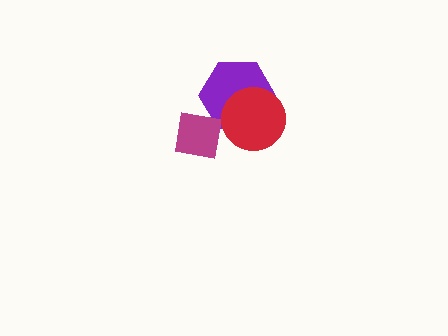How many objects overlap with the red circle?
1 object overlaps with the red circle.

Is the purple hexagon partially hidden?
Yes, it is partially covered by another shape.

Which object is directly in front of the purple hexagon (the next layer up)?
The magenta square is directly in front of the purple hexagon.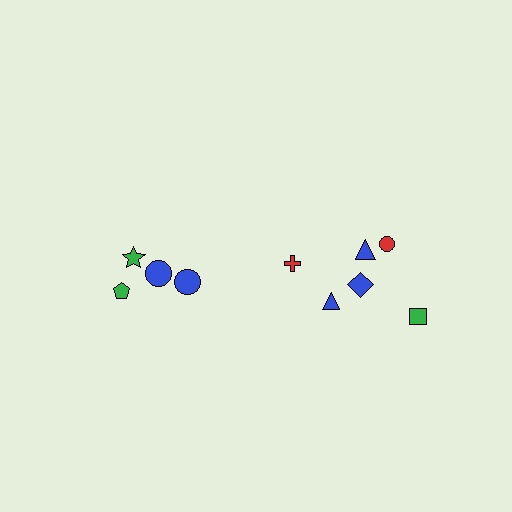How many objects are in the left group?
There are 4 objects.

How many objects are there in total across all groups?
There are 10 objects.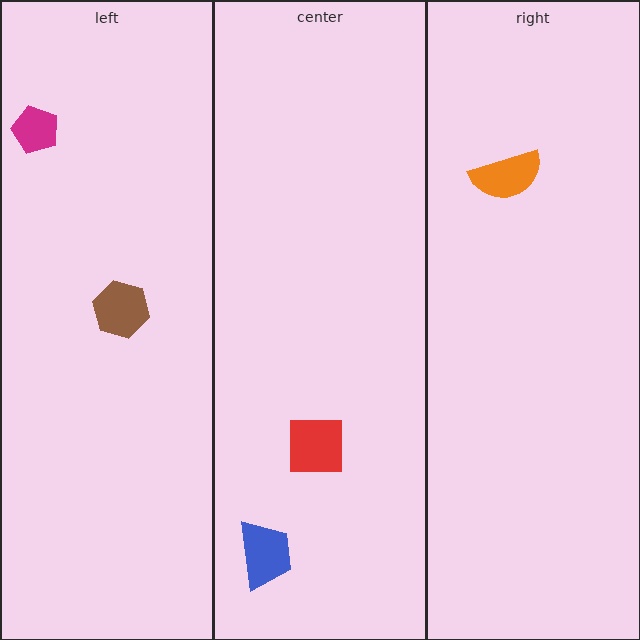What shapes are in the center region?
The blue trapezoid, the red square.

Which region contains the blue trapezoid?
The center region.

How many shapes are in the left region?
2.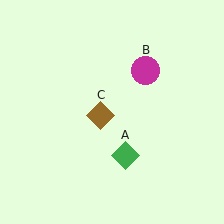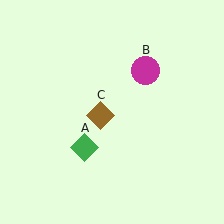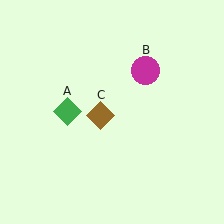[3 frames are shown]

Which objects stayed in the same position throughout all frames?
Magenta circle (object B) and brown diamond (object C) remained stationary.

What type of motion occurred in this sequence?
The green diamond (object A) rotated clockwise around the center of the scene.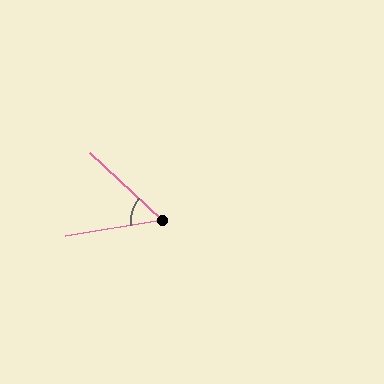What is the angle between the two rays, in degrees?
Approximately 52 degrees.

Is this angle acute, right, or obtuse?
It is acute.